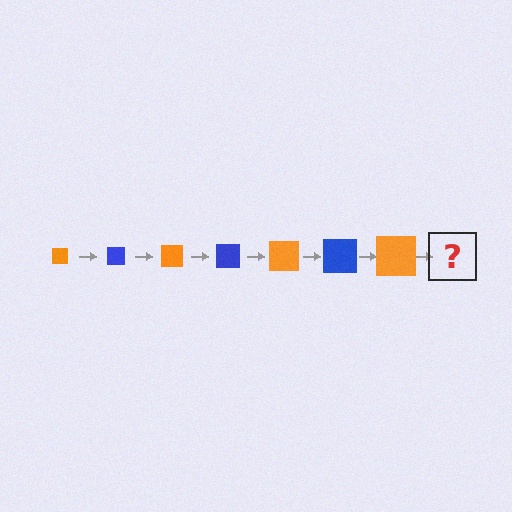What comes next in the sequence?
The next element should be a blue square, larger than the previous one.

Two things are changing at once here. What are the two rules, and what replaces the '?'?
The two rules are that the square grows larger each step and the color cycles through orange and blue. The '?' should be a blue square, larger than the previous one.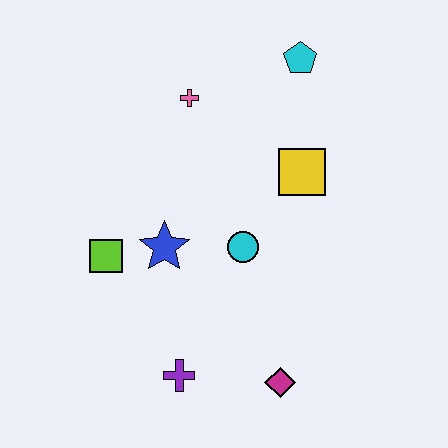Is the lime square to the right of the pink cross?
No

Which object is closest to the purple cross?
The magenta diamond is closest to the purple cross.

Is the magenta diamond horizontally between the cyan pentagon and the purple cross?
Yes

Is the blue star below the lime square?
No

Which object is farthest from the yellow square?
The purple cross is farthest from the yellow square.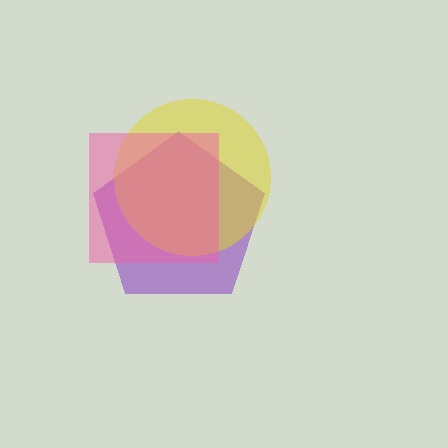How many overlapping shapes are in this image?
There are 3 overlapping shapes in the image.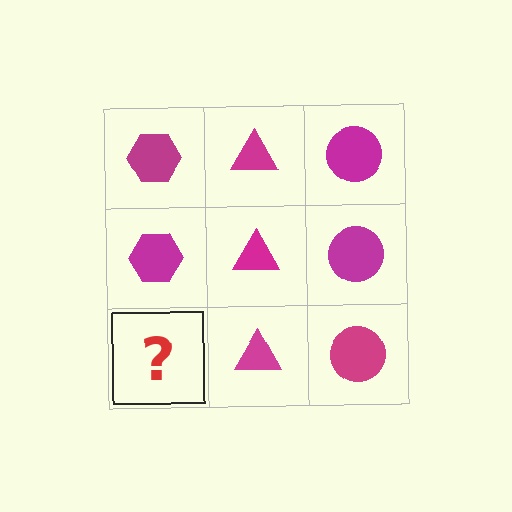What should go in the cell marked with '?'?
The missing cell should contain a magenta hexagon.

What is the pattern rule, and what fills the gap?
The rule is that each column has a consistent shape. The gap should be filled with a magenta hexagon.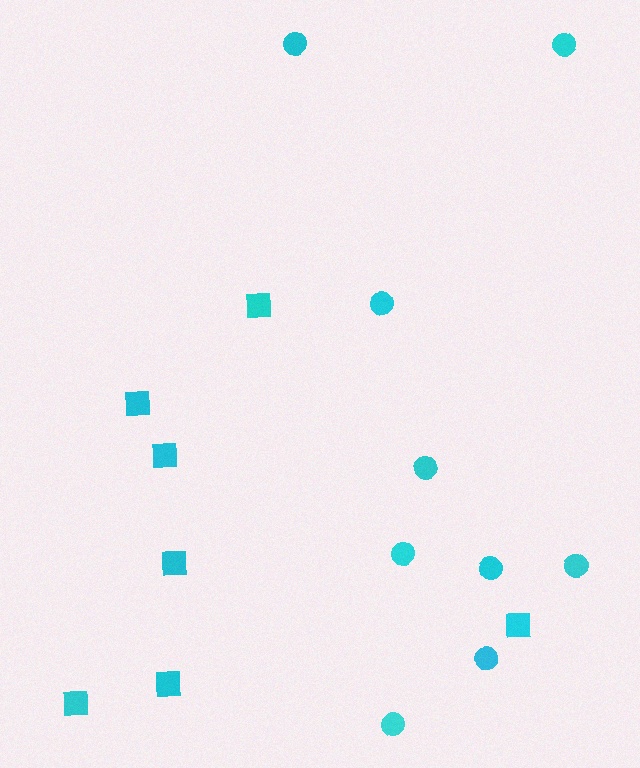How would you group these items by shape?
There are 2 groups: one group of circles (9) and one group of squares (7).